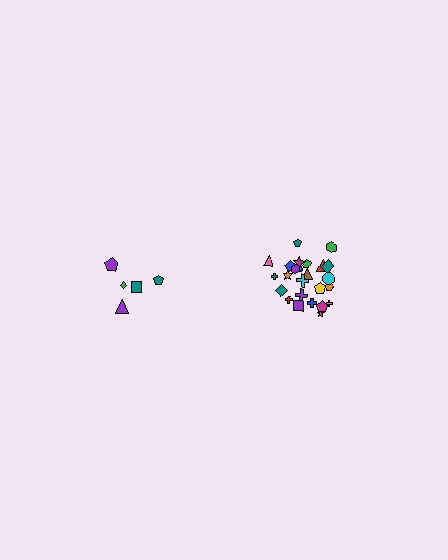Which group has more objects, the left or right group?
The right group.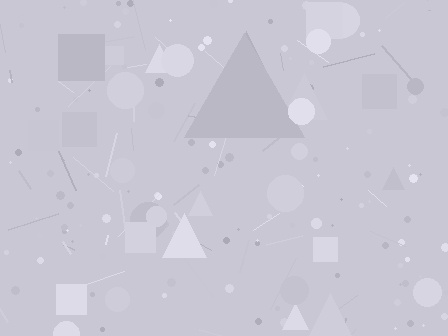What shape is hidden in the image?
A triangle is hidden in the image.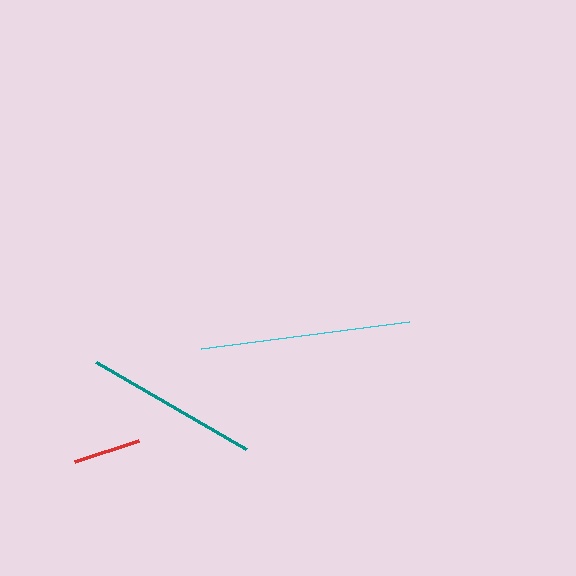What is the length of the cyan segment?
The cyan segment is approximately 210 pixels long.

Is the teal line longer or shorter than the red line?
The teal line is longer than the red line.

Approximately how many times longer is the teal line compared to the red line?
The teal line is approximately 2.6 times the length of the red line.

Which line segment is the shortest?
The red line is the shortest at approximately 67 pixels.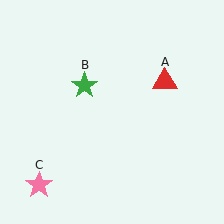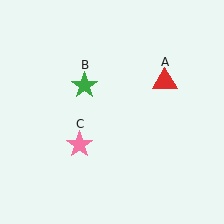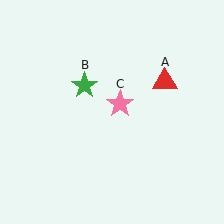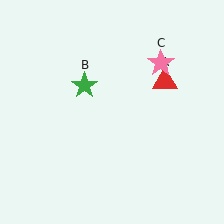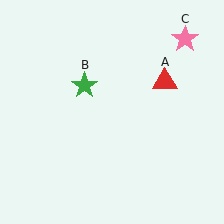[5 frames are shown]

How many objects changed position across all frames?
1 object changed position: pink star (object C).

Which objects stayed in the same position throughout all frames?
Red triangle (object A) and green star (object B) remained stationary.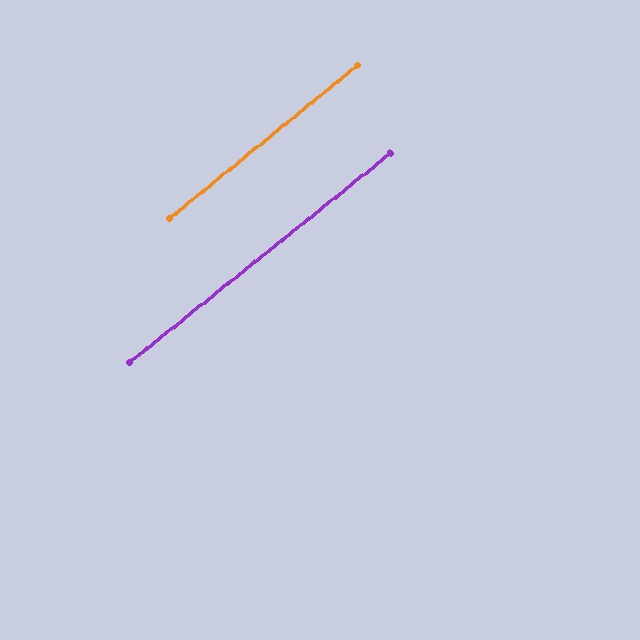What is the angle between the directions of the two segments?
Approximately 1 degree.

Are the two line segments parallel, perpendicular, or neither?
Parallel — their directions differ by only 0.5°.